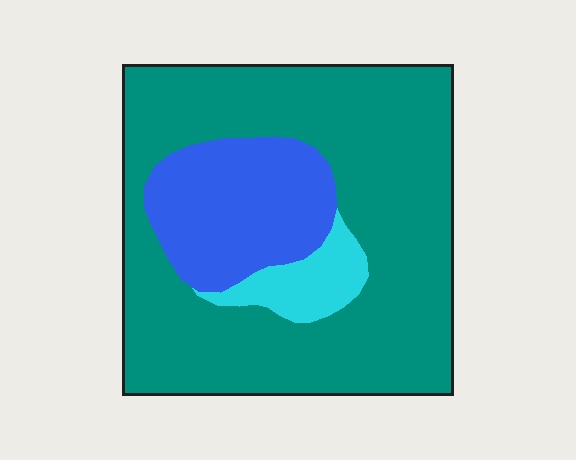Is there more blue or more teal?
Teal.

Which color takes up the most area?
Teal, at roughly 70%.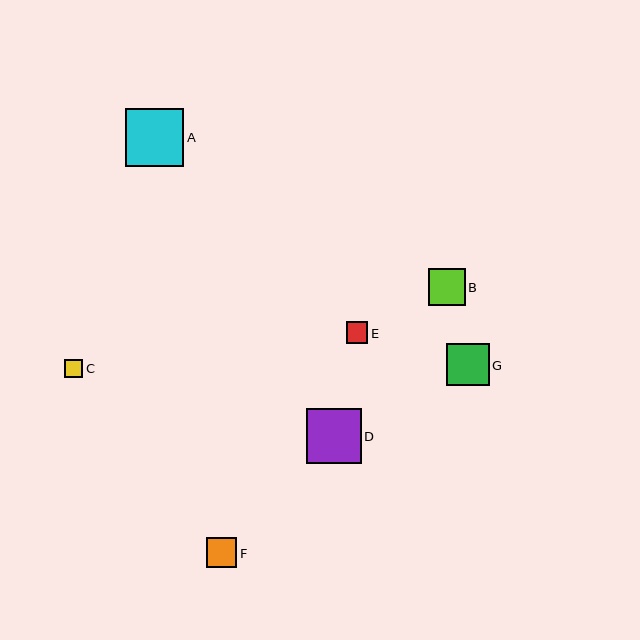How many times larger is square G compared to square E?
Square G is approximately 2.0 times the size of square E.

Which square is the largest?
Square A is the largest with a size of approximately 58 pixels.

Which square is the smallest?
Square C is the smallest with a size of approximately 18 pixels.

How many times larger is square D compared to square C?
Square D is approximately 3.1 times the size of square C.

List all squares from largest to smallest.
From largest to smallest: A, D, G, B, F, E, C.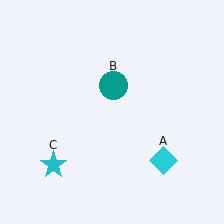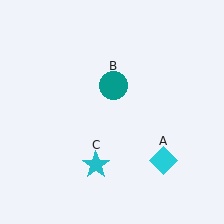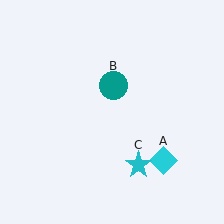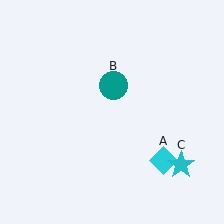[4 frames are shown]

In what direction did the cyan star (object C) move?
The cyan star (object C) moved right.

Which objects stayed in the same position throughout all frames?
Cyan diamond (object A) and teal circle (object B) remained stationary.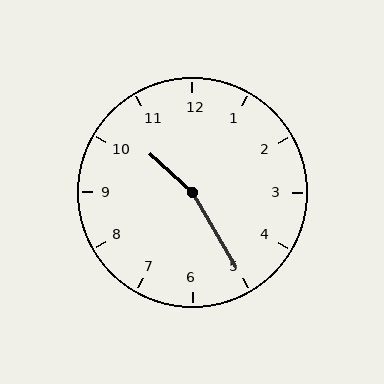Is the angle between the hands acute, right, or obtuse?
It is obtuse.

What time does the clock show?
10:25.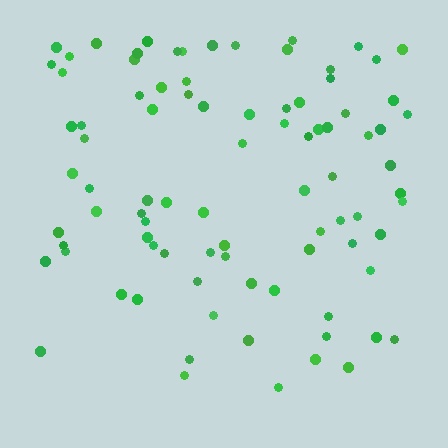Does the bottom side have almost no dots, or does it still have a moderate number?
Still a moderate number, just noticeably fewer than the top.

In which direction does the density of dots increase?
From bottom to top, with the top side densest.